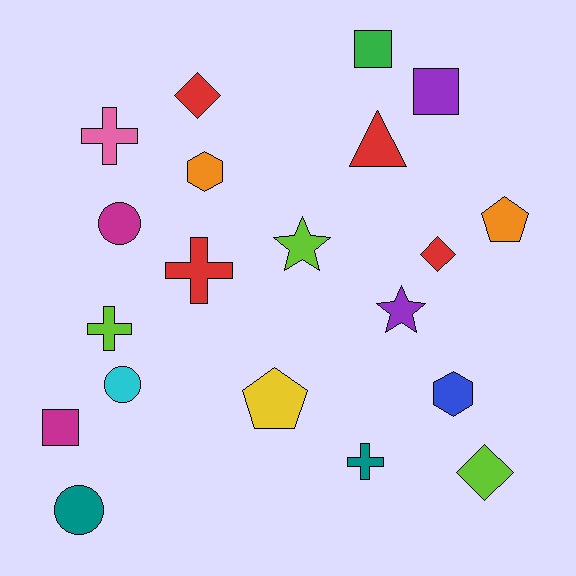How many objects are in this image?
There are 20 objects.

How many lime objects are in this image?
There are 3 lime objects.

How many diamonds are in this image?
There are 3 diamonds.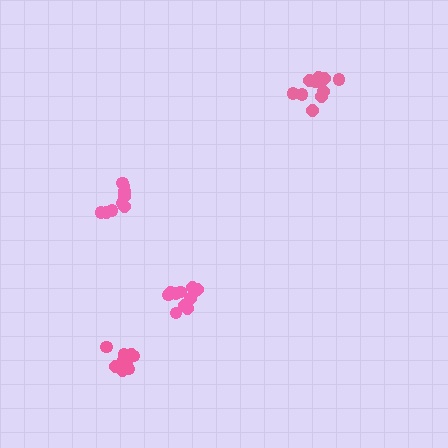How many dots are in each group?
Group 1: 9 dots, Group 2: 11 dots, Group 3: 12 dots, Group 4: 11 dots (43 total).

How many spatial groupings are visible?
There are 4 spatial groupings.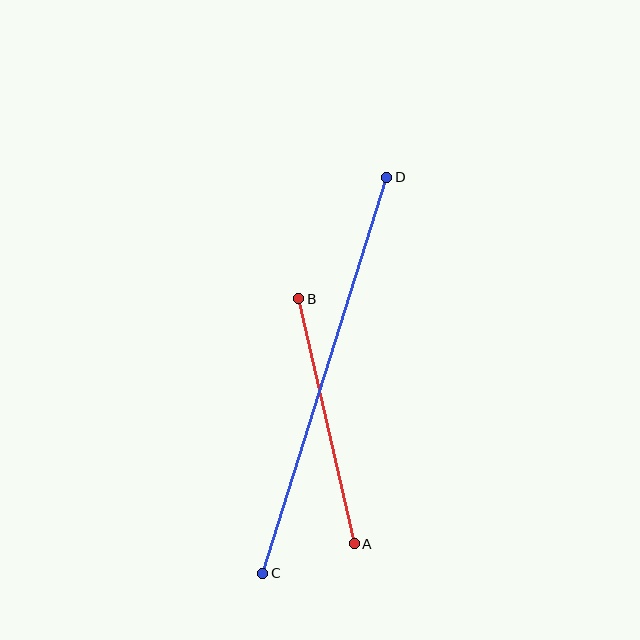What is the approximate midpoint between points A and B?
The midpoint is at approximately (327, 421) pixels.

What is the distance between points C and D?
The distance is approximately 415 pixels.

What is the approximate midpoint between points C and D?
The midpoint is at approximately (325, 375) pixels.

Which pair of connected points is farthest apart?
Points C and D are farthest apart.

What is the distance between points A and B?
The distance is approximately 251 pixels.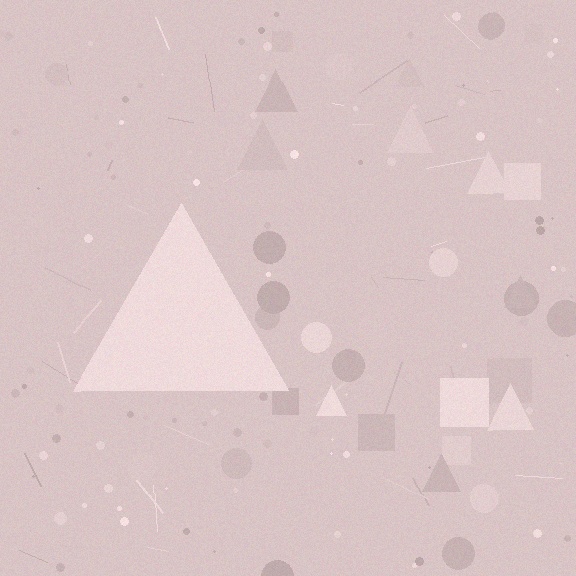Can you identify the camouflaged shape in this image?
The camouflaged shape is a triangle.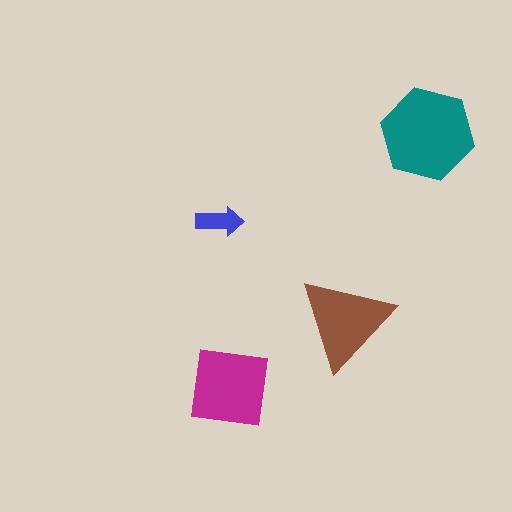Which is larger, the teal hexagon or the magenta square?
The teal hexagon.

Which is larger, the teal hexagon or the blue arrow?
The teal hexagon.